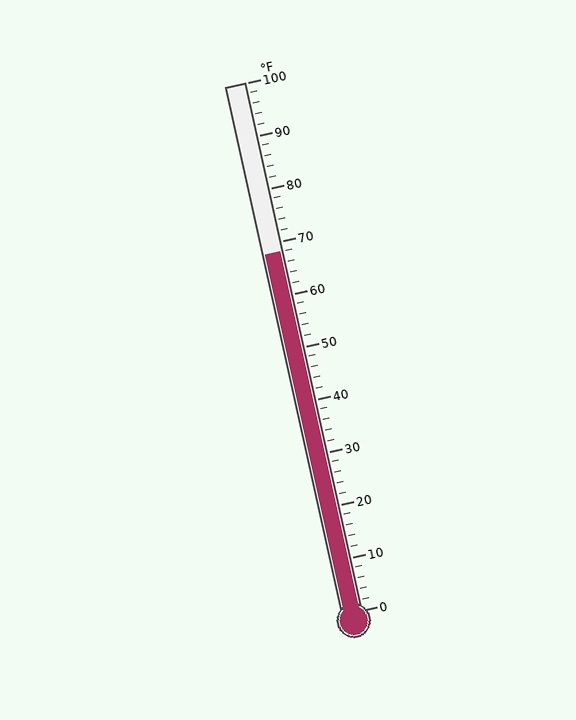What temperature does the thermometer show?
The thermometer shows approximately 68°F.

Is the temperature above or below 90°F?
The temperature is below 90°F.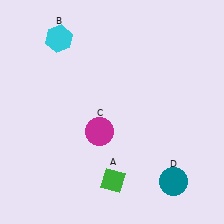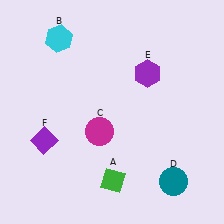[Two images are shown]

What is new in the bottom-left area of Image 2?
A purple diamond (F) was added in the bottom-left area of Image 2.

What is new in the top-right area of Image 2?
A purple hexagon (E) was added in the top-right area of Image 2.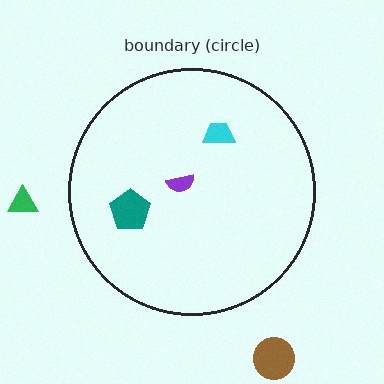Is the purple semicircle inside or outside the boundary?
Inside.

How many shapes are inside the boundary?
3 inside, 2 outside.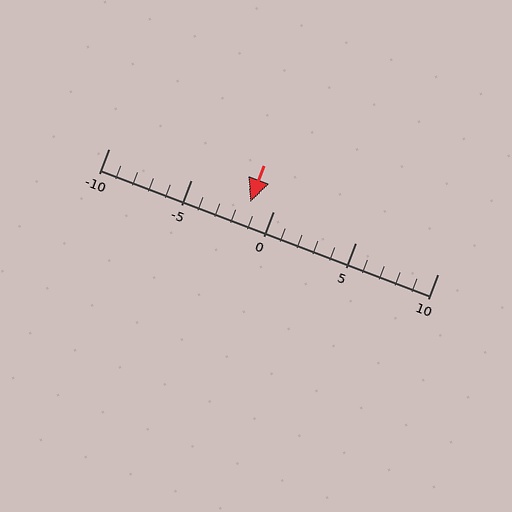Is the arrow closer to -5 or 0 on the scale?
The arrow is closer to 0.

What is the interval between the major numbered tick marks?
The major tick marks are spaced 5 units apart.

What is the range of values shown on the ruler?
The ruler shows values from -10 to 10.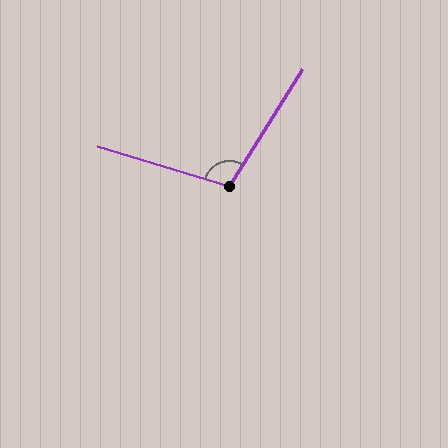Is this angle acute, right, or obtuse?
It is obtuse.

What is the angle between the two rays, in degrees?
Approximately 105 degrees.